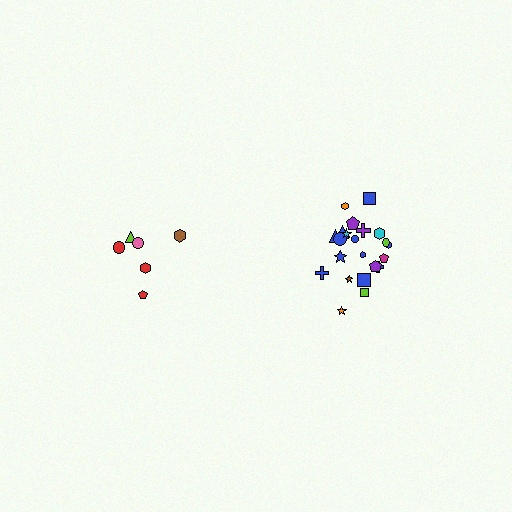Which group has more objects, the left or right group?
The right group.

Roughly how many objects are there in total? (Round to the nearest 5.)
Roughly 30 objects in total.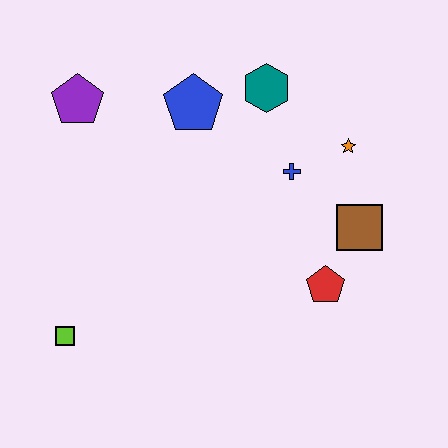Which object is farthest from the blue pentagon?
The lime square is farthest from the blue pentagon.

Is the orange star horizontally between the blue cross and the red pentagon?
No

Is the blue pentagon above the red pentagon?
Yes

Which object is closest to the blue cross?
The orange star is closest to the blue cross.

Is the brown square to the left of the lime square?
No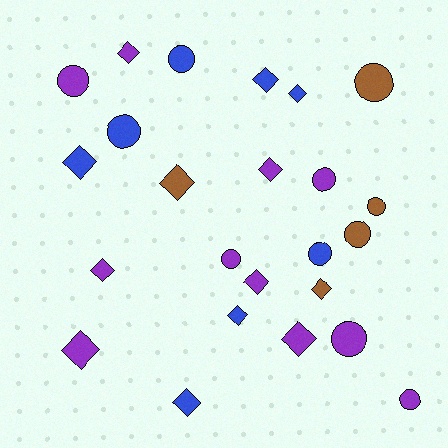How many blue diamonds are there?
There are 5 blue diamonds.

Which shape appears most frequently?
Diamond, with 13 objects.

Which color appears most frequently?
Purple, with 11 objects.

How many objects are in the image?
There are 24 objects.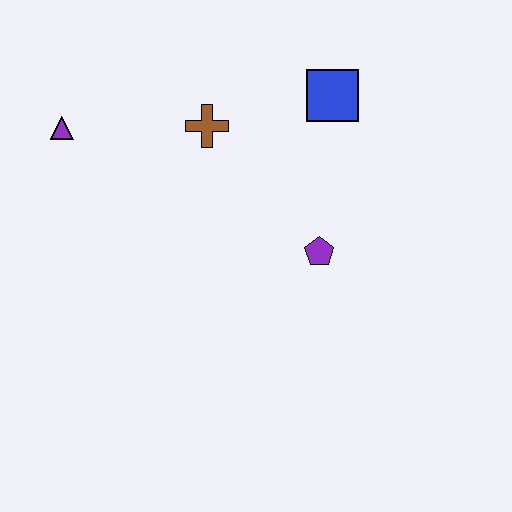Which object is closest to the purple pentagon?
The blue square is closest to the purple pentagon.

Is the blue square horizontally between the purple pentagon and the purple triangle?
No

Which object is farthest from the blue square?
The purple triangle is farthest from the blue square.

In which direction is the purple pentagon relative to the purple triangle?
The purple pentagon is to the right of the purple triangle.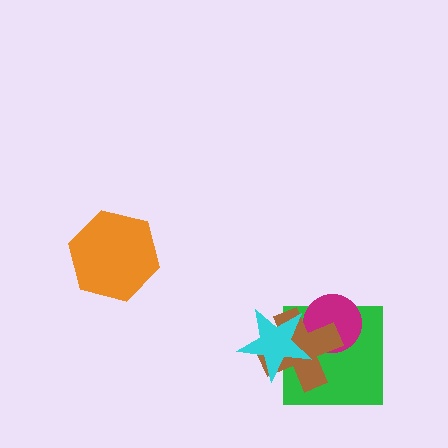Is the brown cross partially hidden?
Yes, it is partially covered by another shape.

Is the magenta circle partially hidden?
Yes, it is partially covered by another shape.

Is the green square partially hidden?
Yes, it is partially covered by another shape.